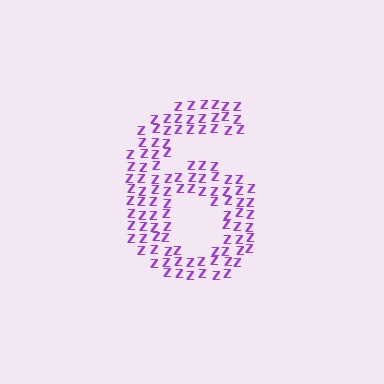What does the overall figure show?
The overall figure shows the digit 6.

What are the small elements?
The small elements are letter Z's.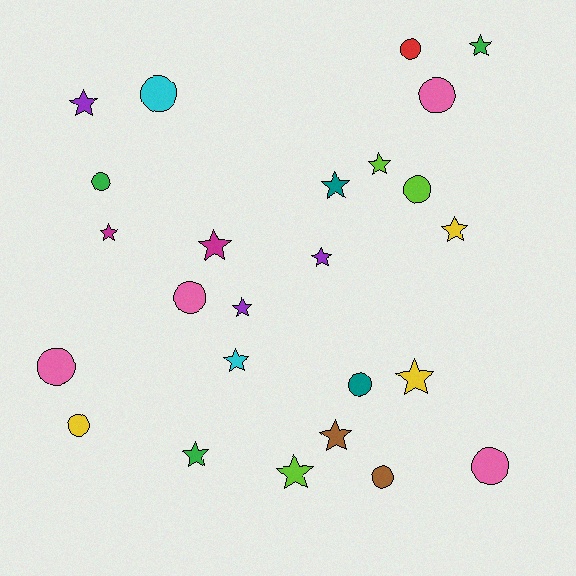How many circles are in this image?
There are 11 circles.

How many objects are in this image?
There are 25 objects.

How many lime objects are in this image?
There are 3 lime objects.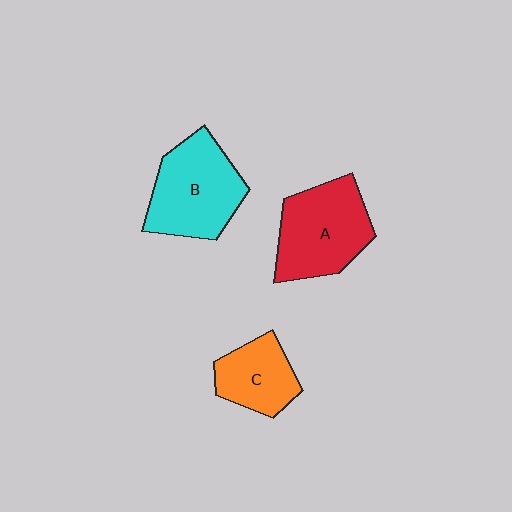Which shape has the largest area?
Shape B (cyan).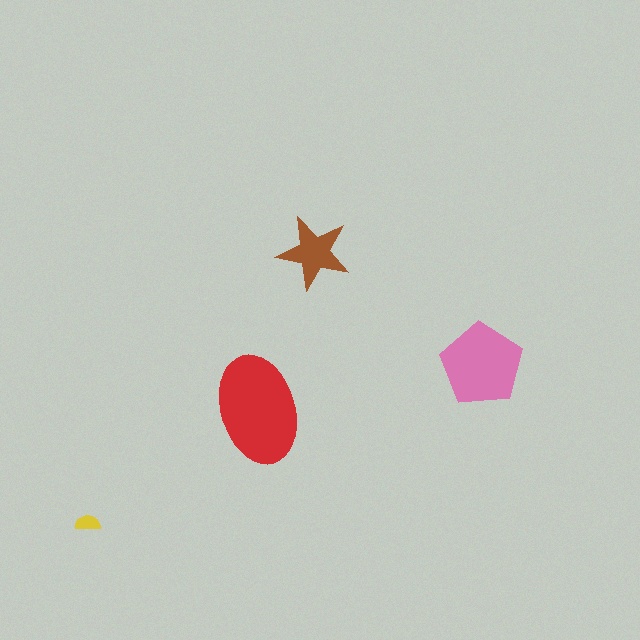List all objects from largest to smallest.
The red ellipse, the pink pentagon, the brown star, the yellow semicircle.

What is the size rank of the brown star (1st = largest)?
3rd.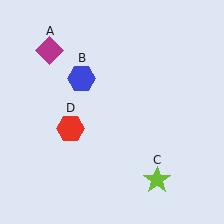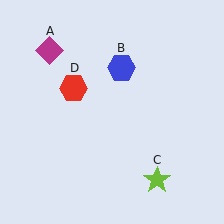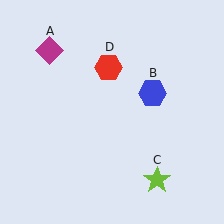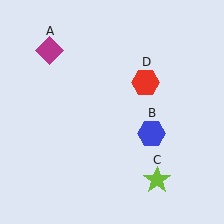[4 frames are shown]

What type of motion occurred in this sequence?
The blue hexagon (object B), red hexagon (object D) rotated clockwise around the center of the scene.